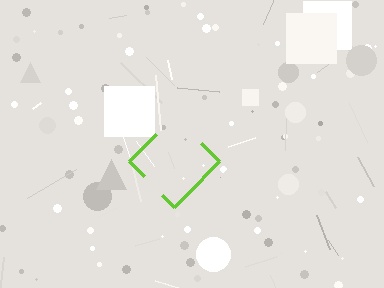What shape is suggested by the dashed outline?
The dashed outline suggests a diamond.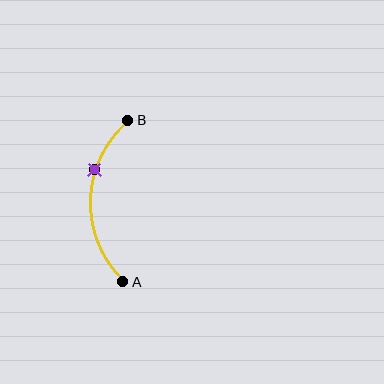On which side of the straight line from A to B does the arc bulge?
The arc bulges to the left of the straight line connecting A and B.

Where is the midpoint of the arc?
The arc midpoint is the point on the curve farthest from the straight line joining A and B. It sits to the left of that line.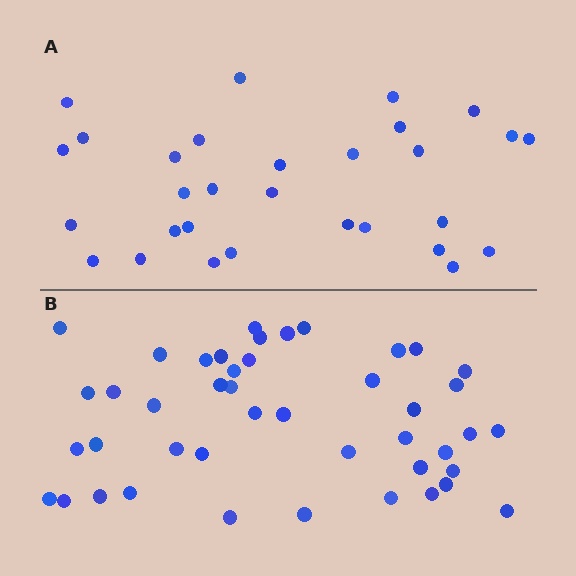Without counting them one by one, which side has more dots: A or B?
Region B (the bottom region) has more dots.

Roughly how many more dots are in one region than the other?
Region B has approximately 15 more dots than region A.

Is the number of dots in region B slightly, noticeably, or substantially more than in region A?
Region B has substantially more. The ratio is roughly 1.5 to 1.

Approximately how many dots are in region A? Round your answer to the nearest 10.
About 30 dots.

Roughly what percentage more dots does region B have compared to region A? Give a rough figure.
About 45% more.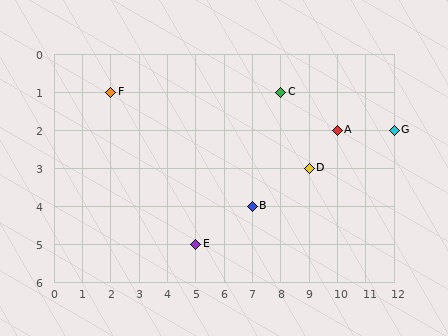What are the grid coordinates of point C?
Point C is at grid coordinates (8, 1).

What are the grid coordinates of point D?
Point D is at grid coordinates (9, 3).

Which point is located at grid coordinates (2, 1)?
Point F is at (2, 1).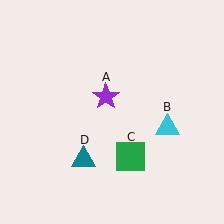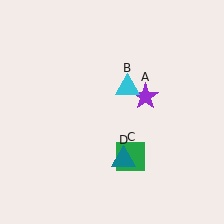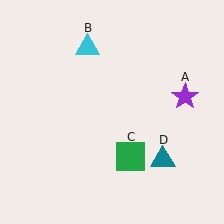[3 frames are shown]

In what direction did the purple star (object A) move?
The purple star (object A) moved right.